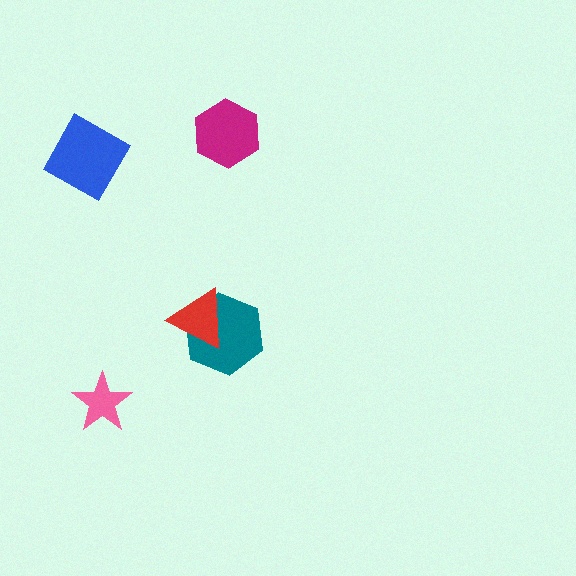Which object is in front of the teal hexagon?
The red triangle is in front of the teal hexagon.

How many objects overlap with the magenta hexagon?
0 objects overlap with the magenta hexagon.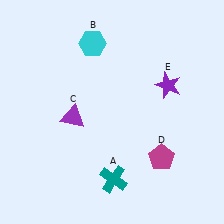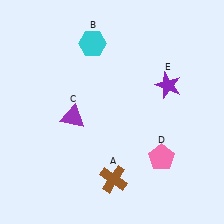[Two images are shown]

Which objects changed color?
A changed from teal to brown. D changed from magenta to pink.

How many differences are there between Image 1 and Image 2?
There are 2 differences between the two images.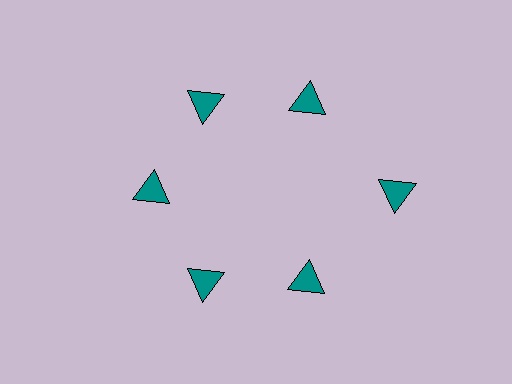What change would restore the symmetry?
The symmetry would be restored by moving it inward, back onto the ring so that all 6 triangles sit at equal angles and equal distance from the center.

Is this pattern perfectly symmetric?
No. The 6 teal triangles are arranged in a ring, but one element near the 3 o'clock position is pushed outward from the center, breaking the 6-fold rotational symmetry.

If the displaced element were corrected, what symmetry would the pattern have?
It would have 6-fold rotational symmetry — the pattern would map onto itself every 60 degrees.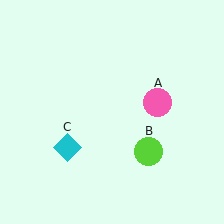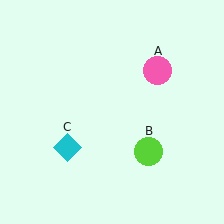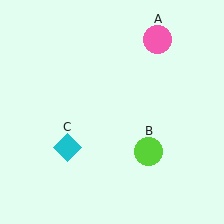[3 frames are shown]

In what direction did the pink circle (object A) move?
The pink circle (object A) moved up.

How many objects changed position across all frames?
1 object changed position: pink circle (object A).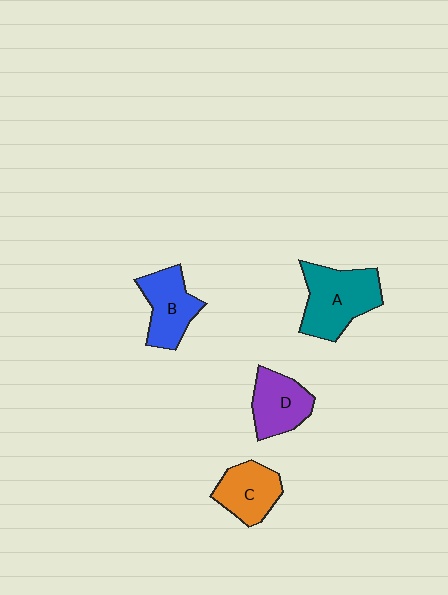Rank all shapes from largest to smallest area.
From largest to smallest: A (teal), B (blue), D (purple), C (orange).